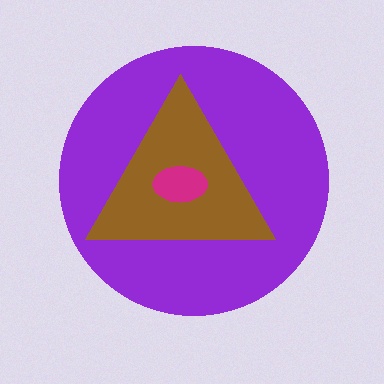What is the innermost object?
The magenta ellipse.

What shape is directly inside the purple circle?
The brown triangle.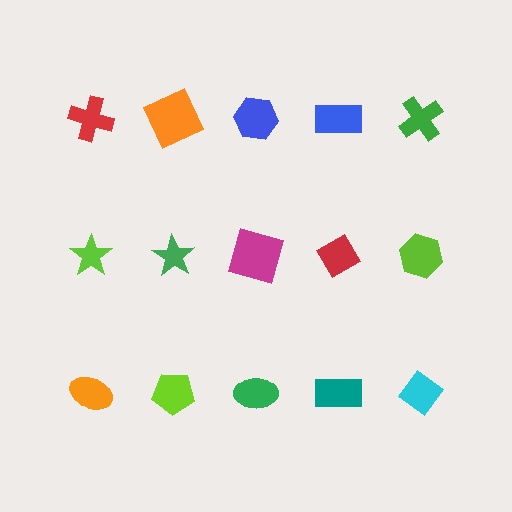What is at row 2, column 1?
A lime star.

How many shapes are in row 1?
5 shapes.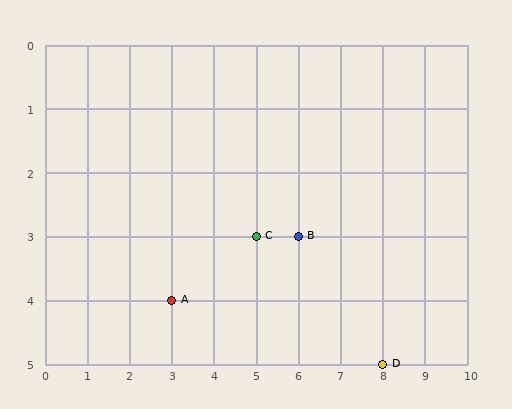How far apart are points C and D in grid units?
Points C and D are 3 columns and 2 rows apart (about 3.6 grid units diagonally).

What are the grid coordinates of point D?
Point D is at grid coordinates (8, 5).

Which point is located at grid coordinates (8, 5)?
Point D is at (8, 5).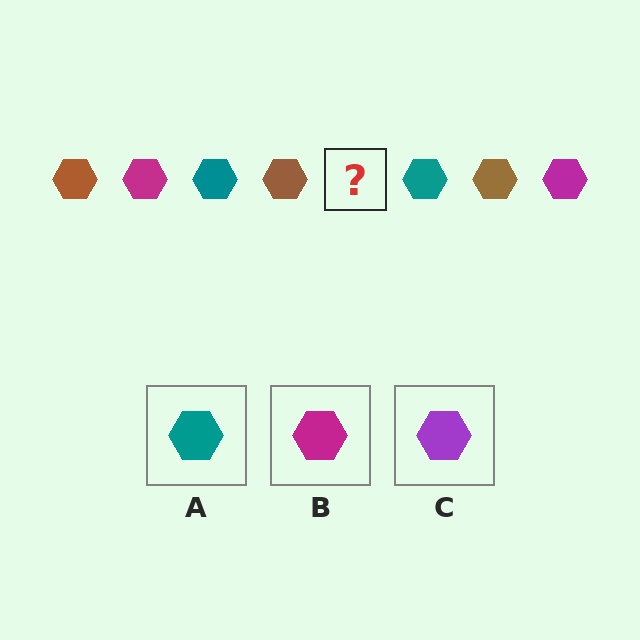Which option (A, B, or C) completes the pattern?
B.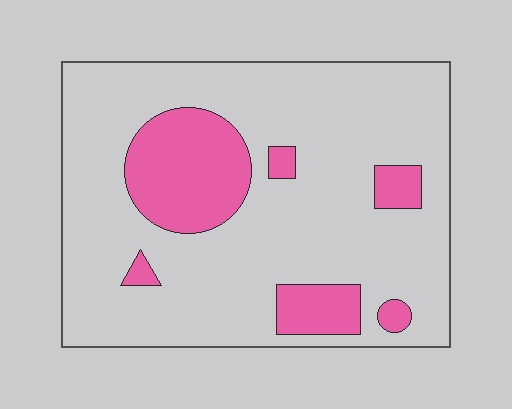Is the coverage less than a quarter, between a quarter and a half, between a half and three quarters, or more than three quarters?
Less than a quarter.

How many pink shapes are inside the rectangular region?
6.